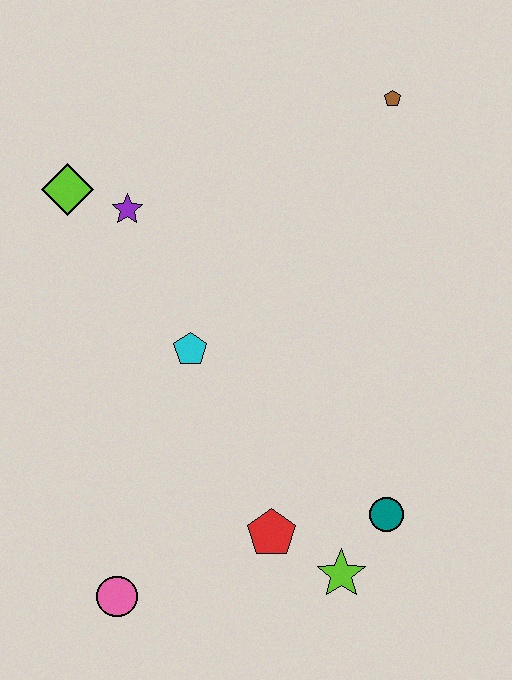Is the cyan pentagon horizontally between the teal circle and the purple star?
Yes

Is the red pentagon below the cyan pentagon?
Yes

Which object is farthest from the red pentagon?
The brown pentagon is farthest from the red pentagon.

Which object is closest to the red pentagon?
The lime star is closest to the red pentagon.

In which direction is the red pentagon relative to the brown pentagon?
The red pentagon is below the brown pentagon.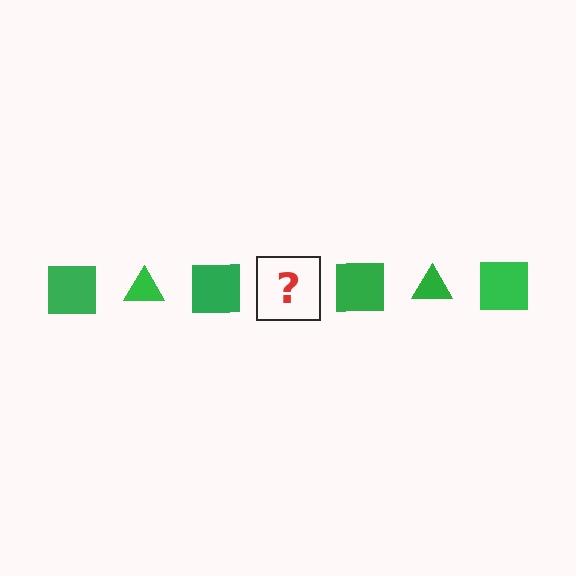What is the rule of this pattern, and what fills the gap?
The rule is that the pattern cycles through square, triangle shapes in green. The gap should be filled with a green triangle.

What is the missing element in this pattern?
The missing element is a green triangle.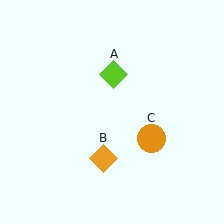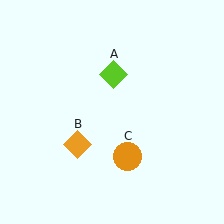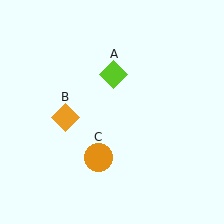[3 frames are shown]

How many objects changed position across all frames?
2 objects changed position: orange diamond (object B), orange circle (object C).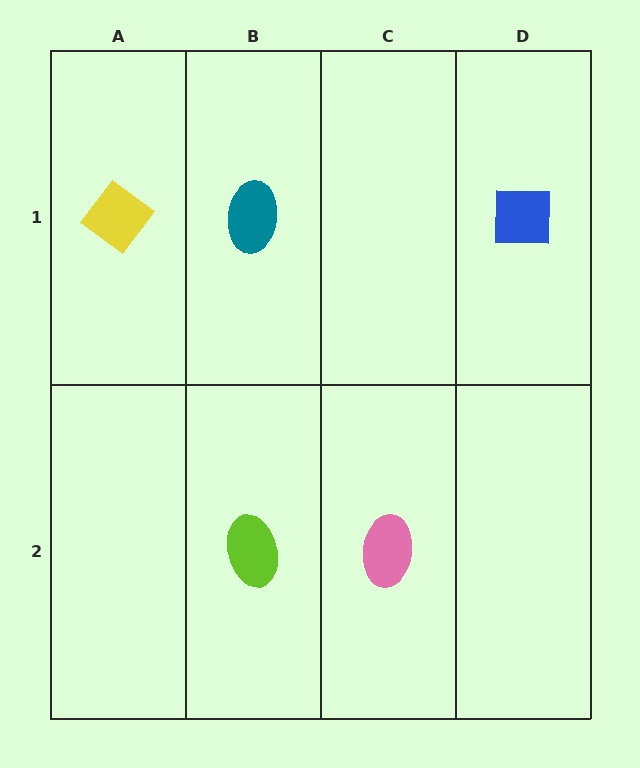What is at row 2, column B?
A lime ellipse.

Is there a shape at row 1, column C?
No, that cell is empty.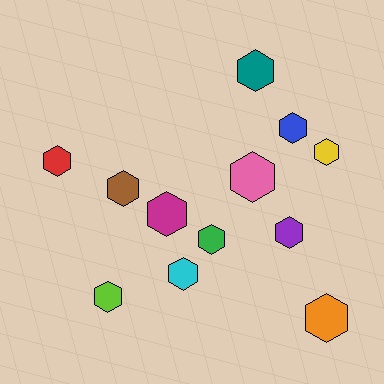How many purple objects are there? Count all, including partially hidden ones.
There is 1 purple object.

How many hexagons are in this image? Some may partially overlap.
There are 12 hexagons.